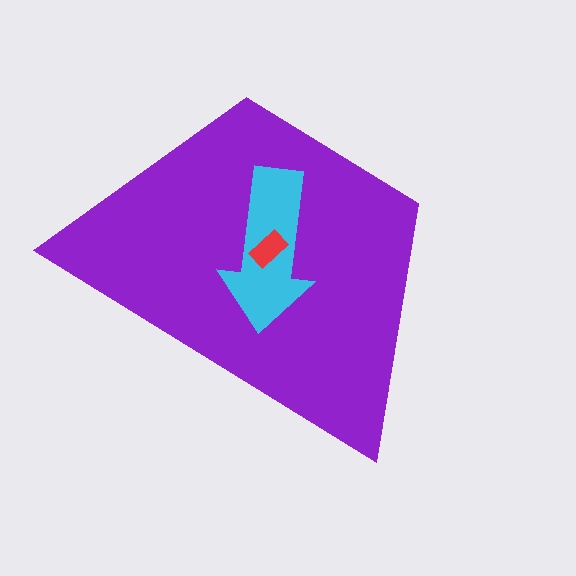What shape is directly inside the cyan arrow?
The red rectangle.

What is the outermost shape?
The purple trapezoid.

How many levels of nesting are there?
3.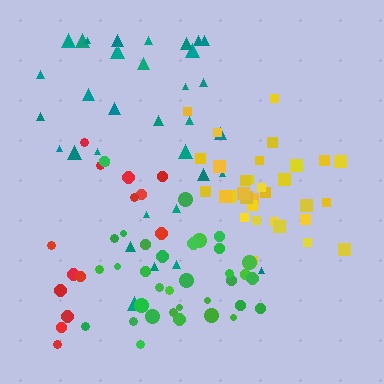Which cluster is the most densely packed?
Yellow.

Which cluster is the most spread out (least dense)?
Red.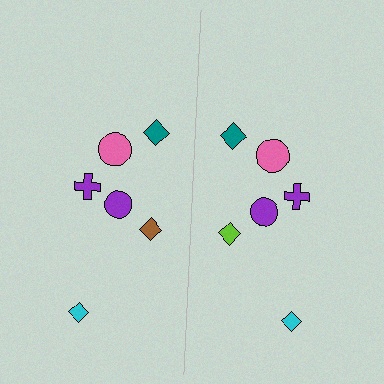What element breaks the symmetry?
The lime diamond on the right side breaks the symmetry — its mirror counterpart is brown.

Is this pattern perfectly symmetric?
No, the pattern is not perfectly symmetric. The lime diamond on the right side breaks the symmetry — its mirror counterpart is brown.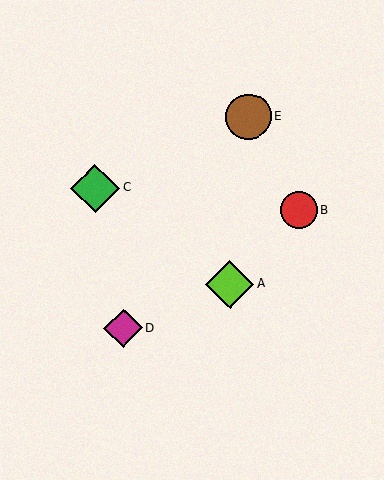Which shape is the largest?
The green diamond (labeled C) is the largest.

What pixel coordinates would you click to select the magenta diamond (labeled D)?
Click at (123, 328) to select the magenta diamond D.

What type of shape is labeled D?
Shape D is a magenta diamond.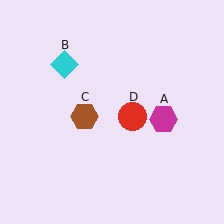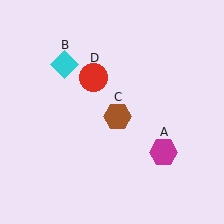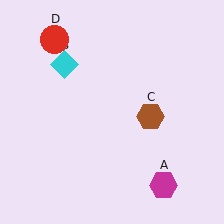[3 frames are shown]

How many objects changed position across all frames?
3 objects changed position: magenta hexagon (object A), brown hexagon (object C), red circle (object D).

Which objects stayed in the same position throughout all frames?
Cyan diamond (object B) remained stationary.